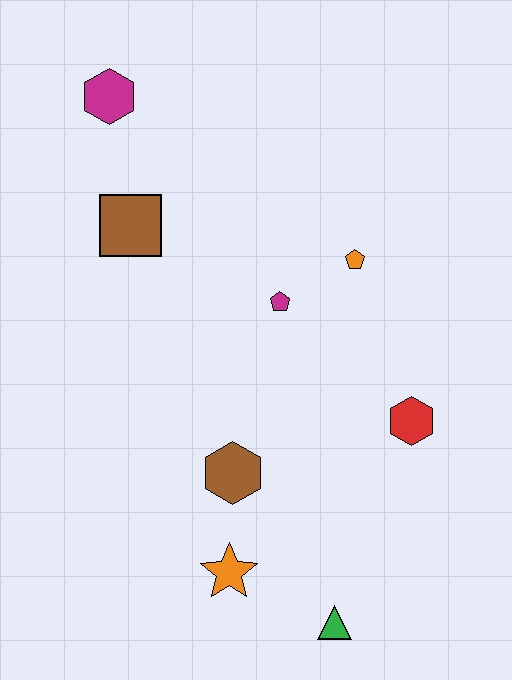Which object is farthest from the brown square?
The green triangle is farthest from the brown square.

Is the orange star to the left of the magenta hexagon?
No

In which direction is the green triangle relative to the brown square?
The green triangle is below the brown square.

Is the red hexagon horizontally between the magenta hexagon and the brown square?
No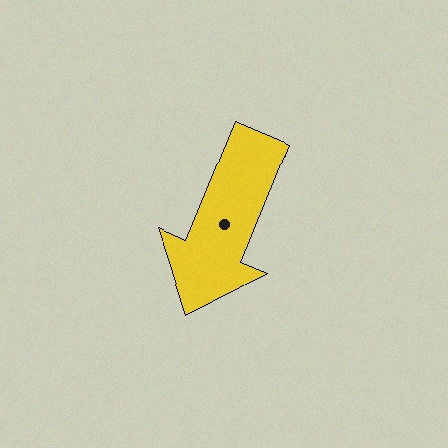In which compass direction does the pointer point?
South.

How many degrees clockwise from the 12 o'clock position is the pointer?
Approximately 202 degrees.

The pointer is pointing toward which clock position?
Roughly 7 o'clock.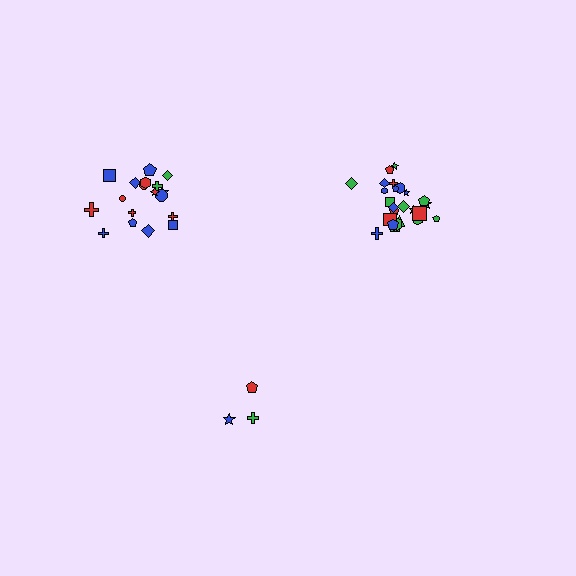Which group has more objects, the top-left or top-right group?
The top-right group.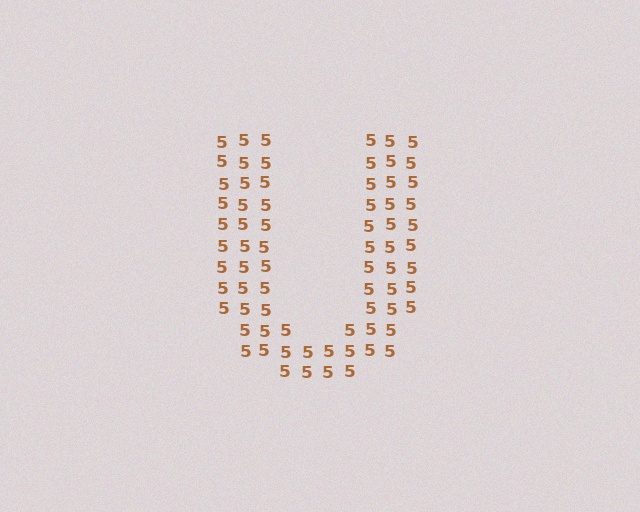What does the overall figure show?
The overall figure shows the letter U.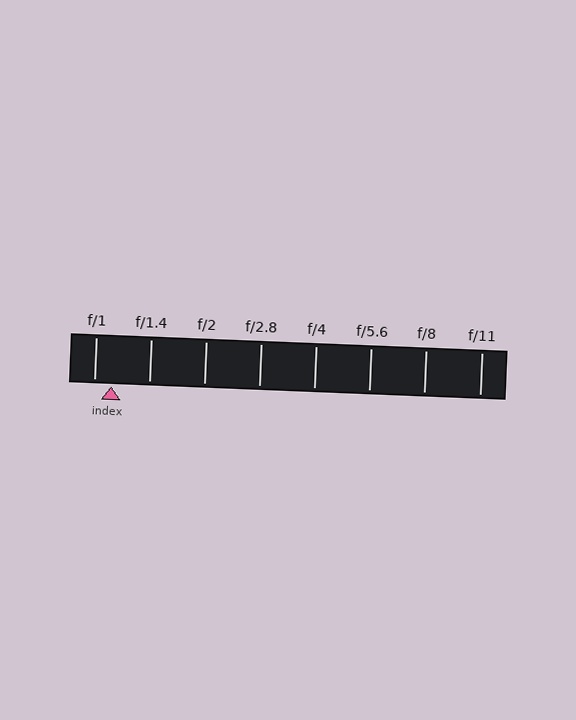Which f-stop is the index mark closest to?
The index mark is closest to f/1.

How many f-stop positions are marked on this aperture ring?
There are 8 f-stop positions marked.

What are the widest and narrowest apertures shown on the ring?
The widest aperture shown is f/1 and the narrowest is f/11.